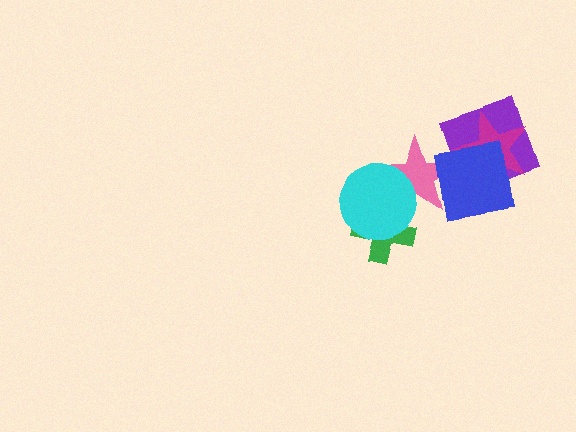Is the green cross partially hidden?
Yes, it is partially covered by another shape.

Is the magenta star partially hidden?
Yes, it is partially covered by another shape.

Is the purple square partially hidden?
Yes, it is partially covered by another shape.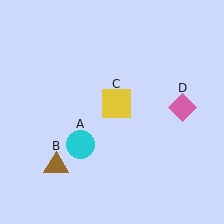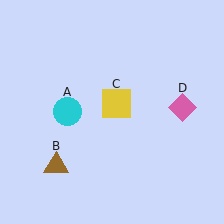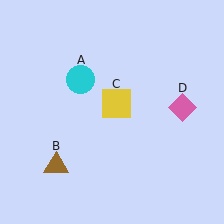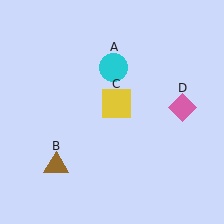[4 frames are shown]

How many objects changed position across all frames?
1 object changed position: cyan circle (object A).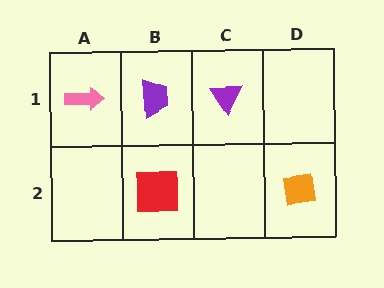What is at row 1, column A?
A pink arrow.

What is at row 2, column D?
An orange square.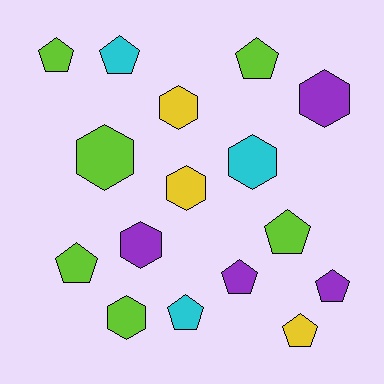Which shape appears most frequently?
Pentagon, with 9 objects.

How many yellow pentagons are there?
There is 1 yellow pentagon.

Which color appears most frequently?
Lime, with 6 objects.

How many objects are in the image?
There are 16 objects.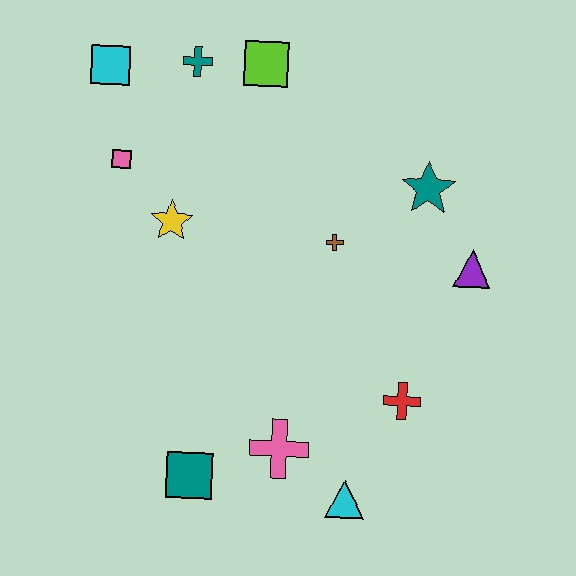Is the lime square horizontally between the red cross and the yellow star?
Yes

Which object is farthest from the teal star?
The teal square is farthest from the teal star.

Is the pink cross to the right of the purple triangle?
No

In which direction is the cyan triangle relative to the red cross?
The cyan triangle is below the red cross.